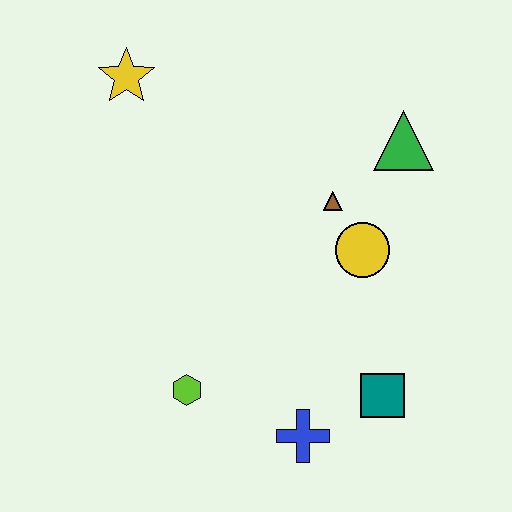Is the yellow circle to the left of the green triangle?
Yes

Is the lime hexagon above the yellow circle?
No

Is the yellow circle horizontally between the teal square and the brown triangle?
Yes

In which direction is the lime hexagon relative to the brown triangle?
The lime hexagon is below the brown triangle.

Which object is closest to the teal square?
The blue cross is closest to the teal square.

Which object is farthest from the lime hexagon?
The green triangle is farthest from the lime hexagon.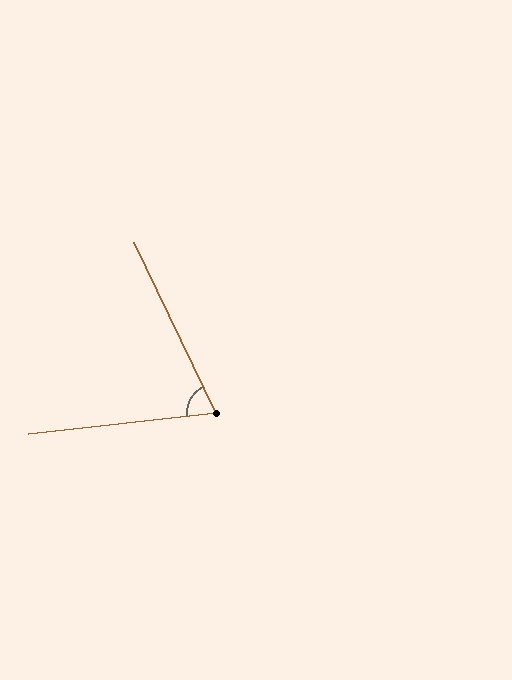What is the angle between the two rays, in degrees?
Approximately 71 degrees.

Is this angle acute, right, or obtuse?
It is acute.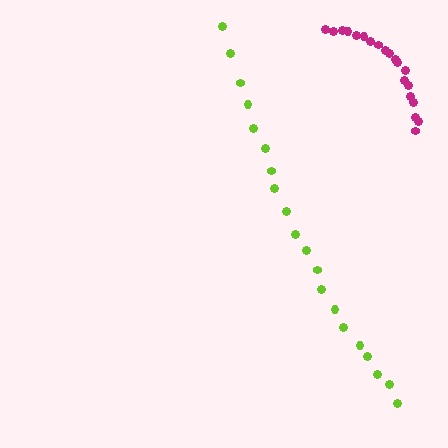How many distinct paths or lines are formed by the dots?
There are 2 distinct paths.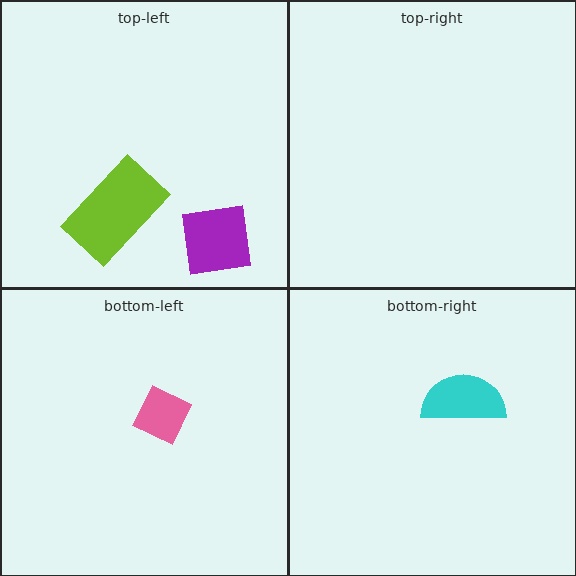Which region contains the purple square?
The top-left region.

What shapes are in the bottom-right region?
The cyan semicircle.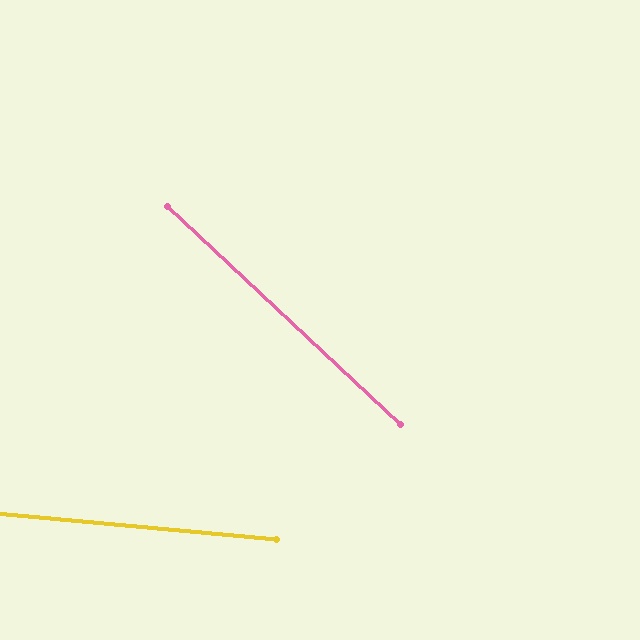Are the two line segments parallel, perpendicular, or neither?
Neither parallel nor perpendicular — they differ by about 38°.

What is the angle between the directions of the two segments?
Approximately 38 degrees.